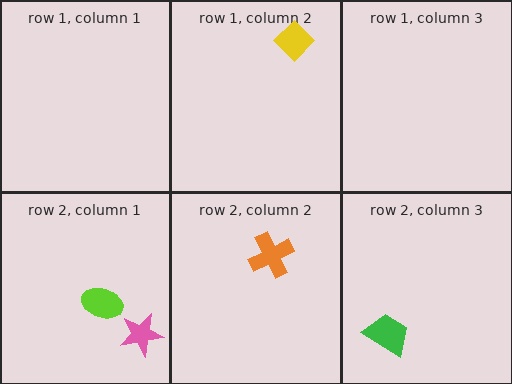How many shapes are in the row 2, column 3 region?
1.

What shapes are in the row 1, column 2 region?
The yellow diamond.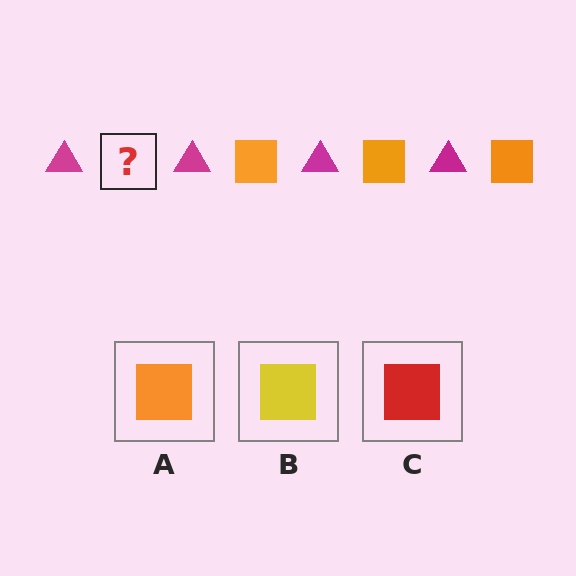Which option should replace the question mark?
Option A.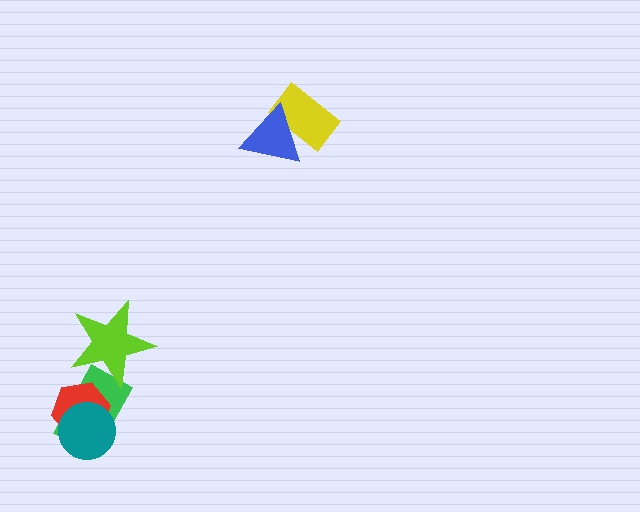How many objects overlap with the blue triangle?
1 object overlaps with the blue triangle.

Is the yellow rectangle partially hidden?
Yes, it is partially covered by another shape.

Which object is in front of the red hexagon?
The teal circle is in front of the red hexagon.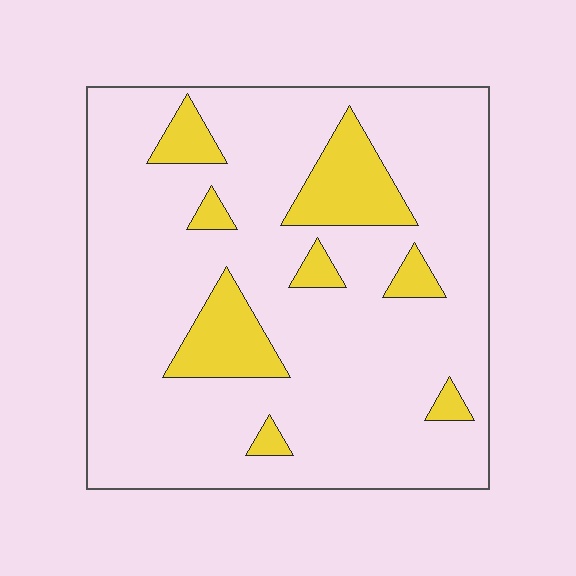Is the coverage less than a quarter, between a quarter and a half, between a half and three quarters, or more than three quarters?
Less than a quarter.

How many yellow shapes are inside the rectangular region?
8.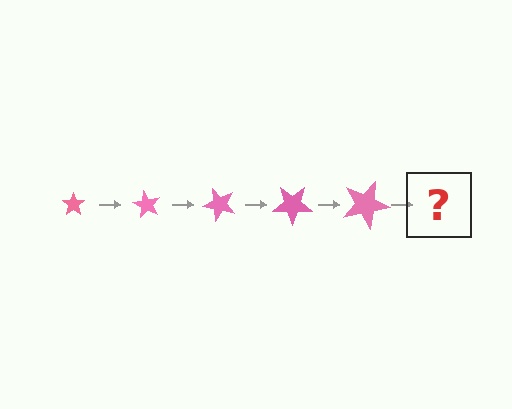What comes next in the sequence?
The next element should be a star, larger than the previous one and rotated 300 degrees from the start.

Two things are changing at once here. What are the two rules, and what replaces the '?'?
The two rules are that the star grows larger each step and it rotates 60 degrees each step. The '?' should be a star, larger than the previous one and rotated 300 degrees from the start.